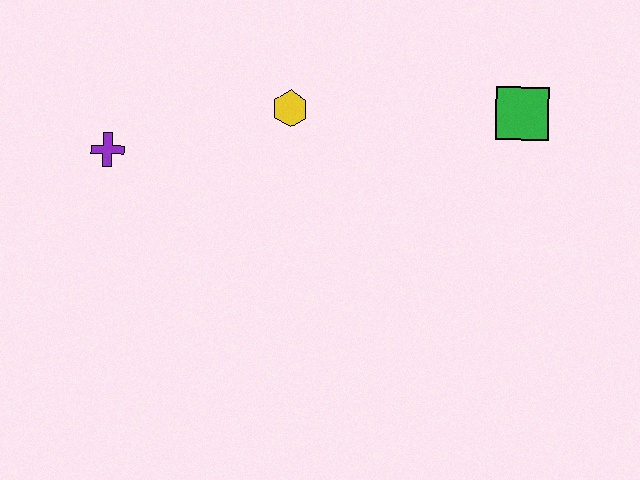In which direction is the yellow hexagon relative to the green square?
The yellow hexagon is to the left of the green square.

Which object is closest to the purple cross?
The yellow hexagon is closest to the purple cross.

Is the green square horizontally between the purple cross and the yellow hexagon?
No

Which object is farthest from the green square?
The purple cross is farthest from the green square.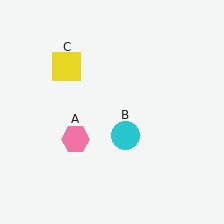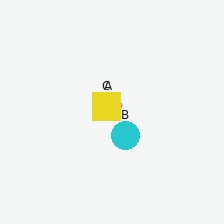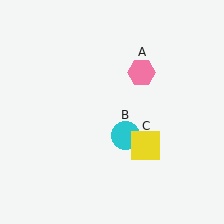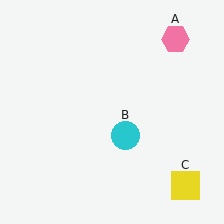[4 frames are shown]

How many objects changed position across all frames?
2 objects changed position: pink hexagon (object A), yellow square (object C).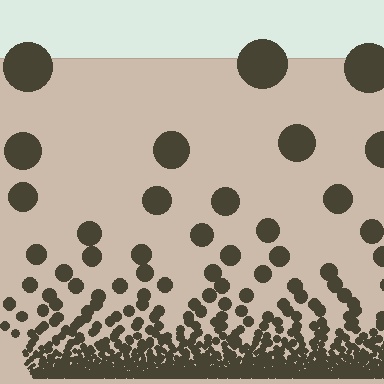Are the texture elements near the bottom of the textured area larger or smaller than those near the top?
Smaller. The gradient is inverted — elements near the bottom are smaller and denser.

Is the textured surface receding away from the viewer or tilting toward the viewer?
The surface appears to tilt toward the viewer. Texture elements get larger and sparser toward the top.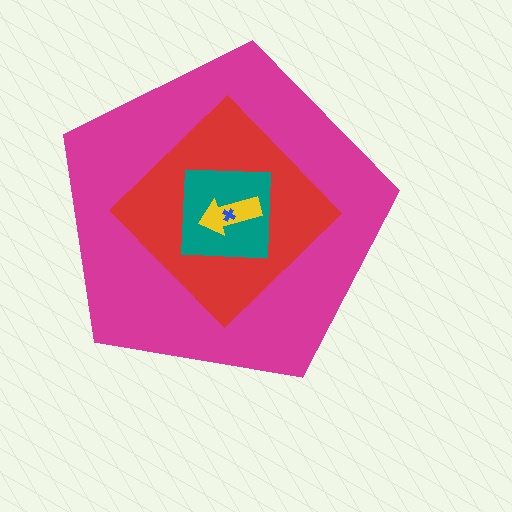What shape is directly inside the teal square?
The yellow arrow.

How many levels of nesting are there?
5.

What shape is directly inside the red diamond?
The teal square.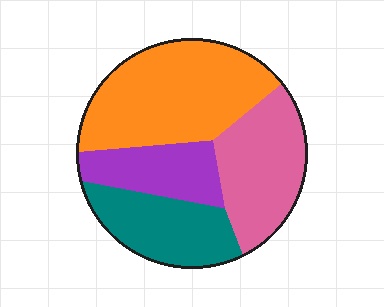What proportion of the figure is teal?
Teal covers 21% of the figure.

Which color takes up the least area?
Purple, at roughly 15%.